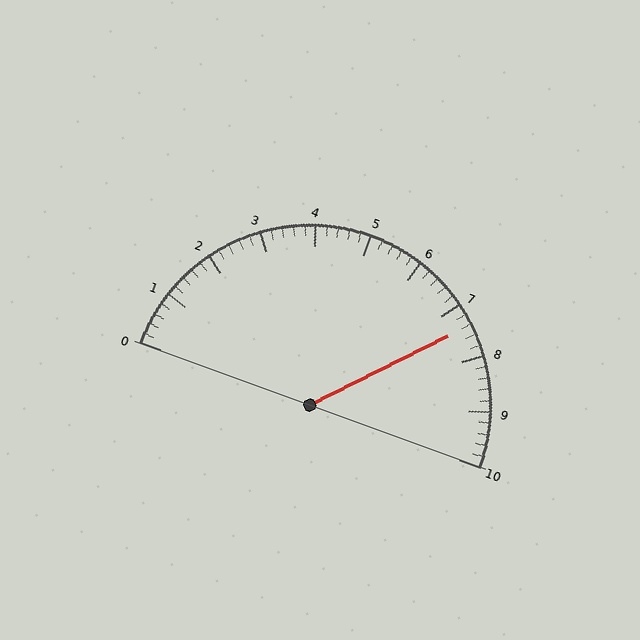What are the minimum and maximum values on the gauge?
The gauge ranges from 0 to 10.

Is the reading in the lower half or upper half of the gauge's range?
The reading is in the upper half of the range (0 to 10).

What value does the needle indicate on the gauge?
The needle indicates approximately 7.4.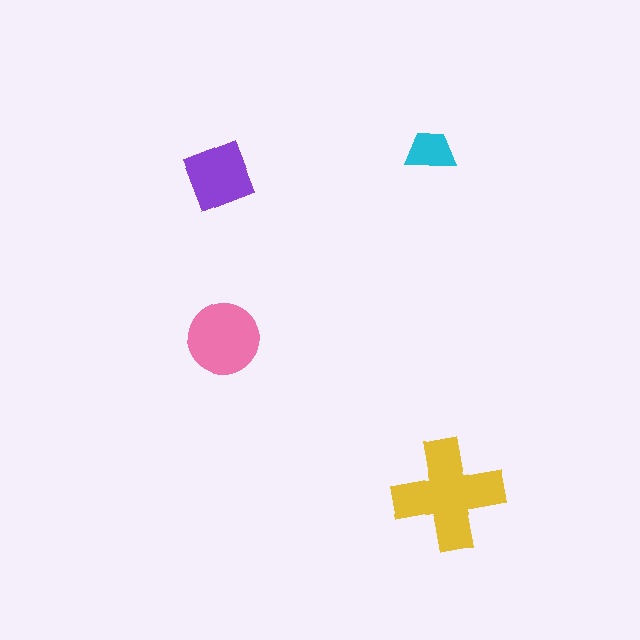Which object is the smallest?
The cyan trapezoid.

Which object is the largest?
The yellow cross.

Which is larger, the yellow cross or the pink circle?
The yellow cross.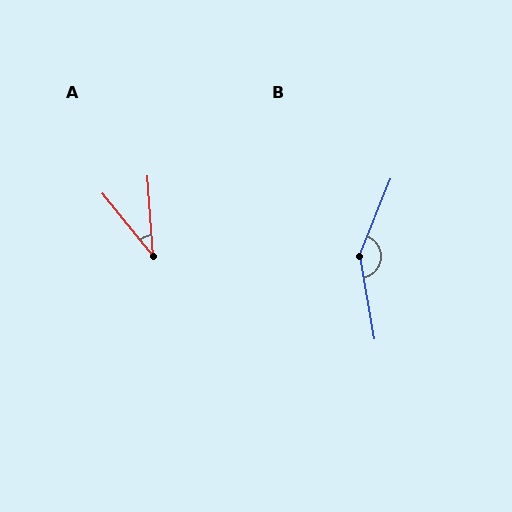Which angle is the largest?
B, at approximately 148 degrees.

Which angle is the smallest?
A, at approximately 35 degrees.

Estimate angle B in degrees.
Approximately 148 degrees.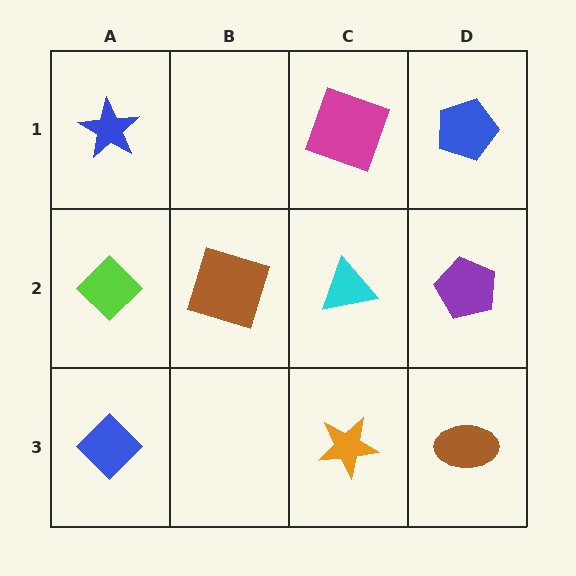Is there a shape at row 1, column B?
No, that cell is empty.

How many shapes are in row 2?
4 shapes.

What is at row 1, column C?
A magenta square.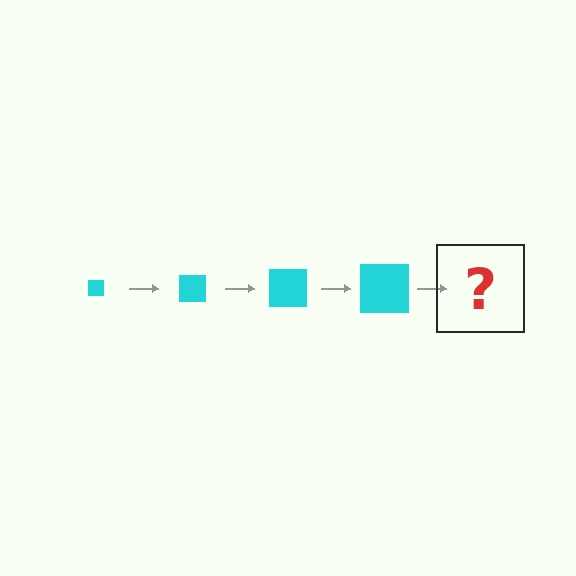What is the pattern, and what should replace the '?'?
The pattern is that the square gets progressively larger each step. The '?' should be a cyan square, larger than the previous one.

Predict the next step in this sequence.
The next step is a cyan square, larger than the previous one.